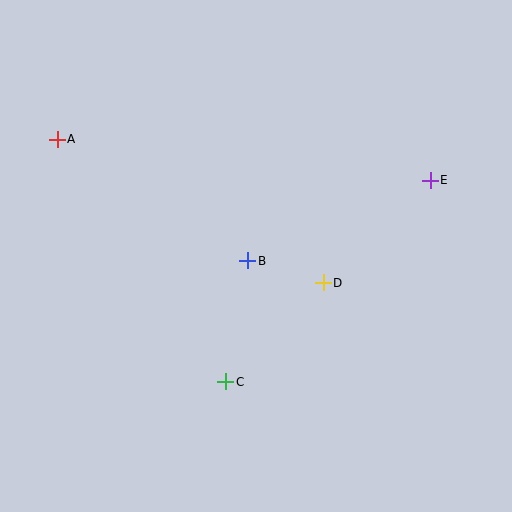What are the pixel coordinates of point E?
Point E is at (430, 181).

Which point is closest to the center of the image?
Point B at (248, 261) is closest to the center.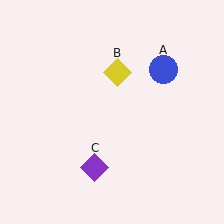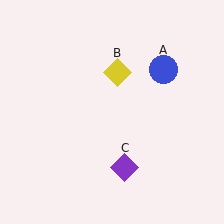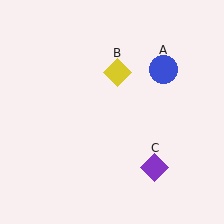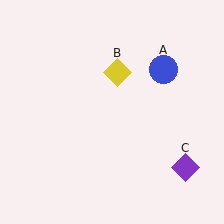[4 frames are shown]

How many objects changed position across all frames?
1 object changed position: purple diamond (object C).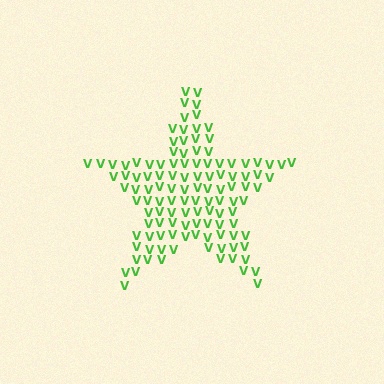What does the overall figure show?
The overall figure shows a star.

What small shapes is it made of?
It is made of small letter V's.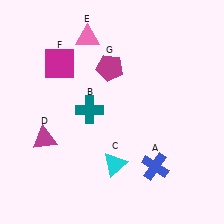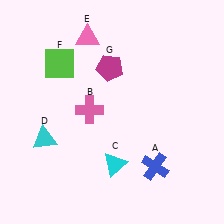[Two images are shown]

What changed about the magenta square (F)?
In Image 1, F is magenta. In Image 2, it changed to lime.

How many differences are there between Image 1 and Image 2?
There are 3 differences between the two images.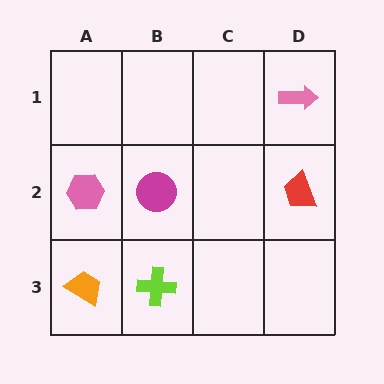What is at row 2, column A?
A pink hexagon.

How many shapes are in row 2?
3 shapes.